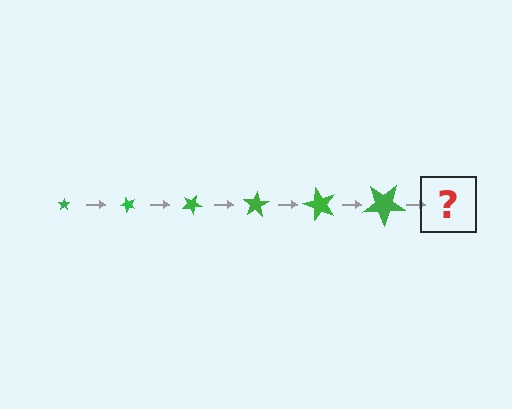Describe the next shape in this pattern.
It should be a star, larger than the previous one and rotated 300 degrees from the start.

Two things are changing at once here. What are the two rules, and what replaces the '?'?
The two rules are that the star grows larger each step and it rotates 50 degrees each step. The '?' should be a star, larger than the previous one and rotated 300 degrees from the start.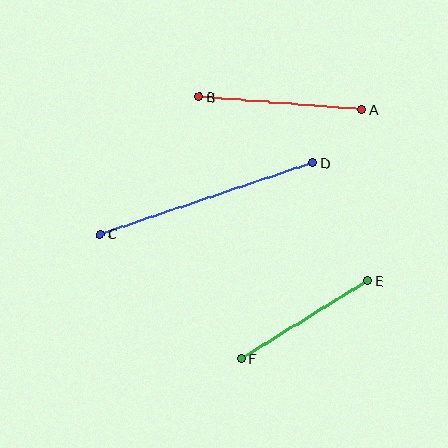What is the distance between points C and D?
The distance is approximately 224 pixels.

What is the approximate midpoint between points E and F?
The midpoint is at approximately (305, 320) pixels.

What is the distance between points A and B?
The distance is approximately 163 pixels.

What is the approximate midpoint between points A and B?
The midpoint is at approximately (281, 103) pixels.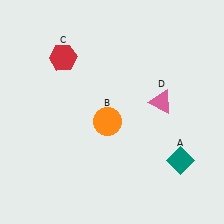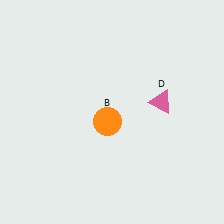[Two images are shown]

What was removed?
The teal diamond (A), the red hexagon (C) were removed in Image 2.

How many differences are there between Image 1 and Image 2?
There are 2 differences between the two images.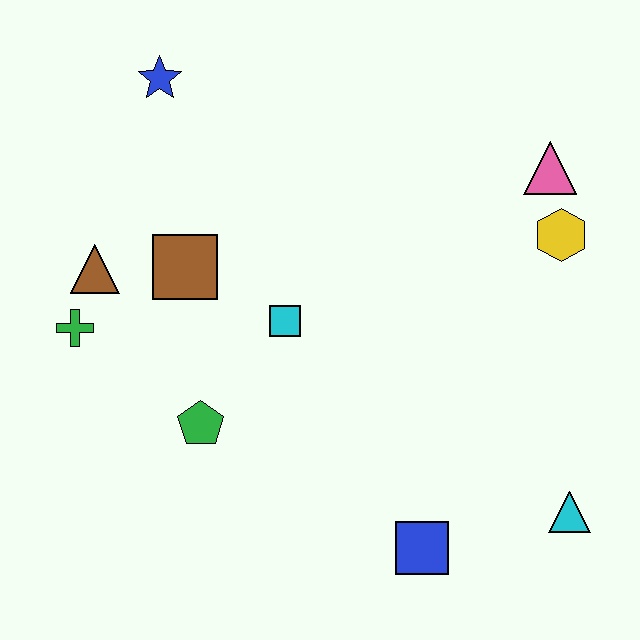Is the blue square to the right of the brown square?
Yes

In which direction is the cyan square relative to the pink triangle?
The cyan square is to the left of the pink triangle.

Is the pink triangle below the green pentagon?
No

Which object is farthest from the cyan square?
The cyan triangle is farthest from the cyan square.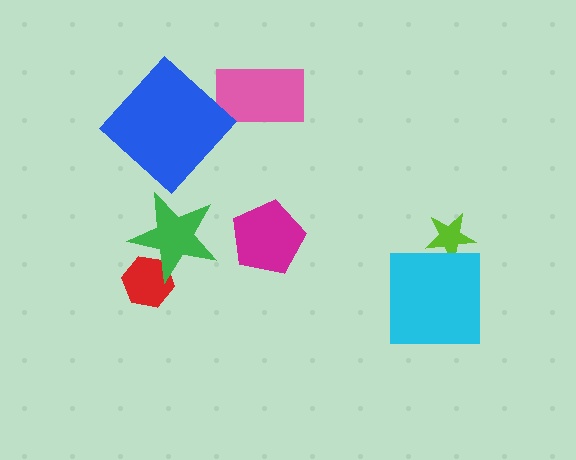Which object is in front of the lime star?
The cyan square is in front of the lime star.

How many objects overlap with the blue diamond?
0 objects overlap with the blue diamond.